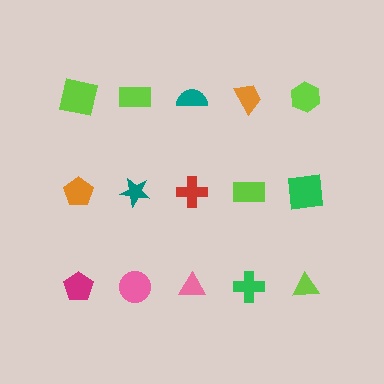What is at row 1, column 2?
A lime rectangle.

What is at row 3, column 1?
A magenta pentagon.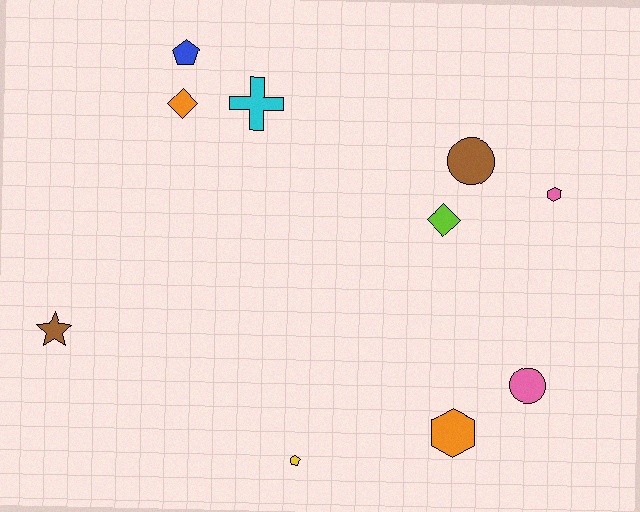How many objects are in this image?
There are 10 objects.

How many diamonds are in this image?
There are 2 diamonds.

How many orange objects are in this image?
There are 2 orange objects.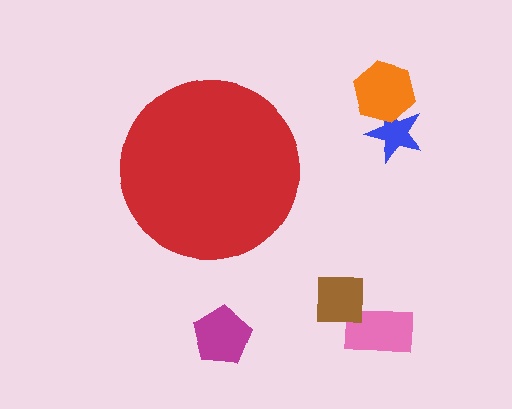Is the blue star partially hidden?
No, the blue star is fully visible.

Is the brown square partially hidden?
No, the brown square is fully visible.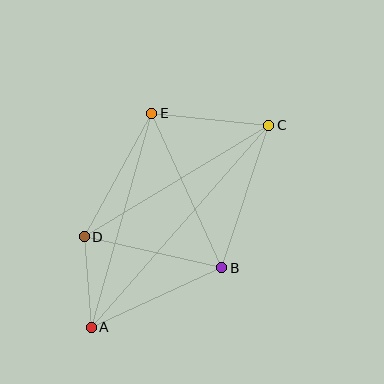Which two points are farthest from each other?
Points A and C are farthest from each other.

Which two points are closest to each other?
Points A and D are closest to each other.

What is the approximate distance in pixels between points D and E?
The distance between D and E is approximately 141 pixels.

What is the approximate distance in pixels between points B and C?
The distance between B and C is approximately 150 pixels.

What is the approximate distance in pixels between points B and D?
The distance between B and D is approximately 141 pixels.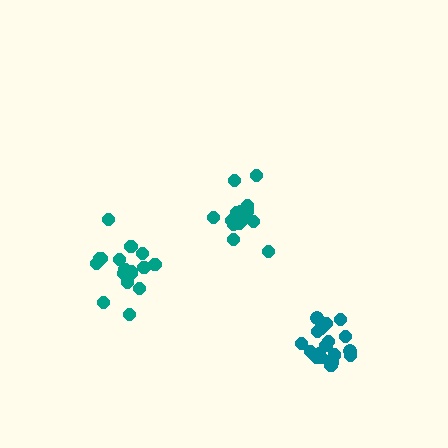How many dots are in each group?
Group 1: 15 dots, Group 2: 19 dots, Group 3: 17 dots (51 total).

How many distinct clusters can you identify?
There are 3 distinct clusters.